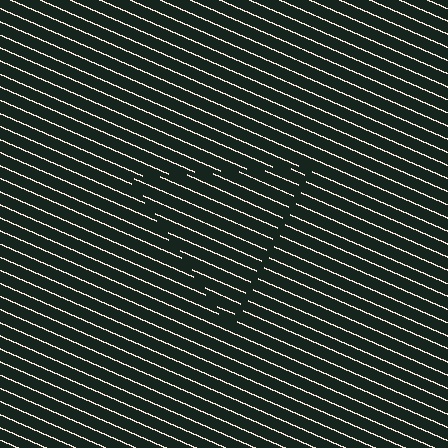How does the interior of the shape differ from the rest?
The interior of the shape contains the same grating, shifted by half a period — the contour is defined by the phase discontinuity where line-ends from the inner and outer gratings abut.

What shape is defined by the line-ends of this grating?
An illusory triangle. The interior of the shape contains the same grating, shifted by half a period — the contour is defined by the phase discontinuity where line-ends from the inner and outer gratings abut.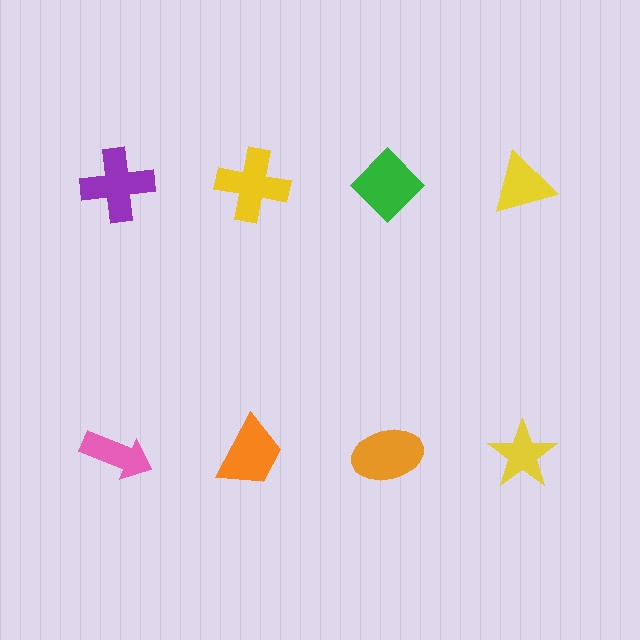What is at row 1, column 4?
A yellow triangle.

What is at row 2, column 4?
A yellow star.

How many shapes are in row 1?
4 shapes.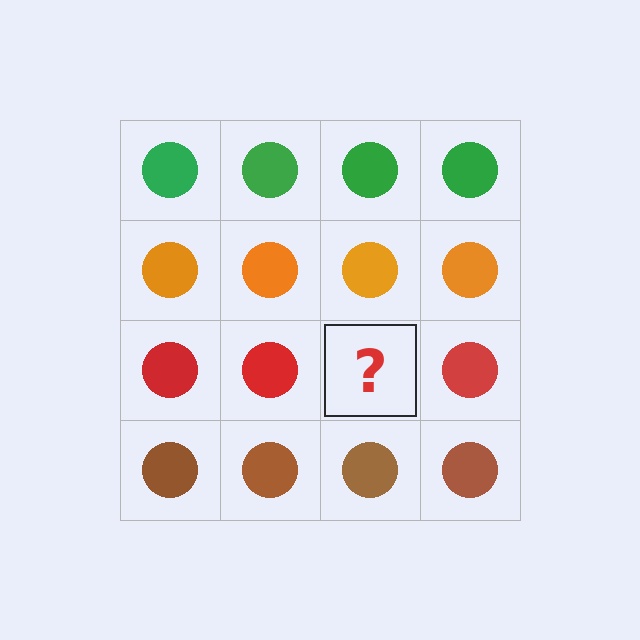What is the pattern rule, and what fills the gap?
The rule is that each row has a consistent color. The gap should be filled with a red circle.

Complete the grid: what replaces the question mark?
The question mark should be replaced with a red circle.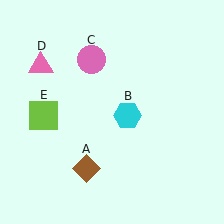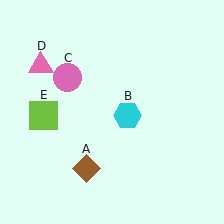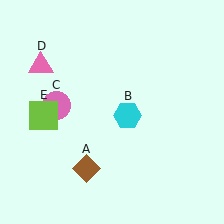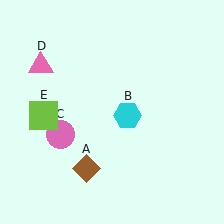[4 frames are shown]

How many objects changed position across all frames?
1 object changed position: pink circle (object C).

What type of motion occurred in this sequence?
The pink circle (object C) rotated counterclockwise around the center of the scene.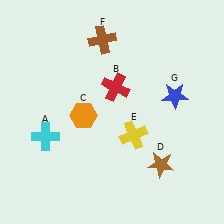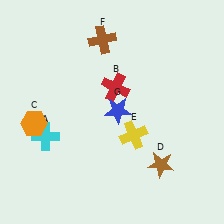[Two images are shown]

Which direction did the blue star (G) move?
The blue star (G) moved left.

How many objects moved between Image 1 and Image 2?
2 objects moved between the two images.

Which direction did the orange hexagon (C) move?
The orange hexagon (C) moved left.